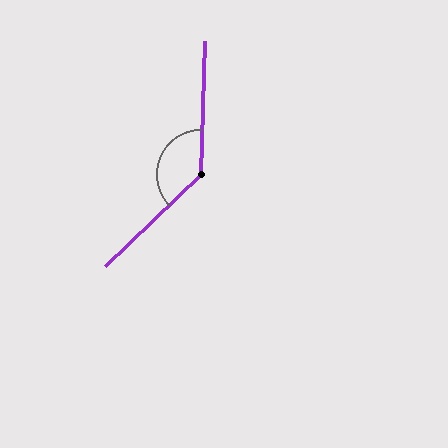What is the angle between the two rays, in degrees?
Approximately 136 degrees.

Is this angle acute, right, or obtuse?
It is obtuse.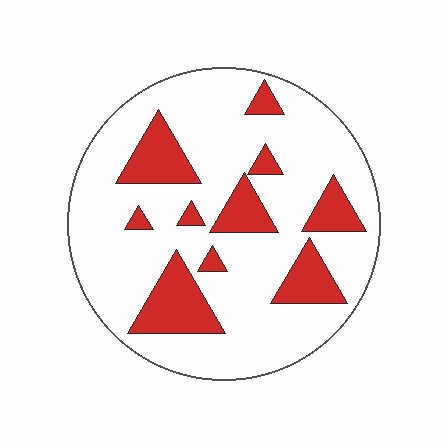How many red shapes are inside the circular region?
10.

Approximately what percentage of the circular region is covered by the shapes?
Approximately 20%.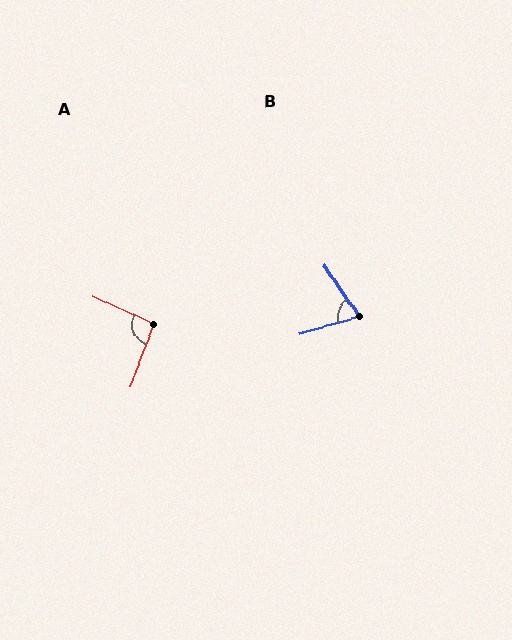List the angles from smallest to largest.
B (72°), A (94°).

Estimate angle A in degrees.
Approximately 94 degrees.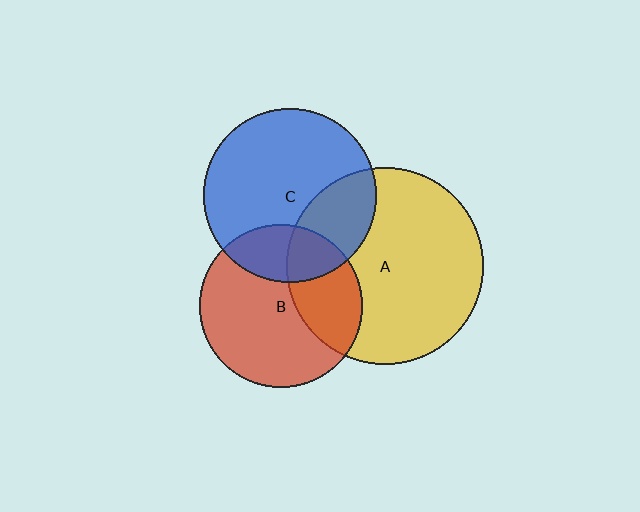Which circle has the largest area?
Circle A (yellow).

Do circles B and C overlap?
Yes.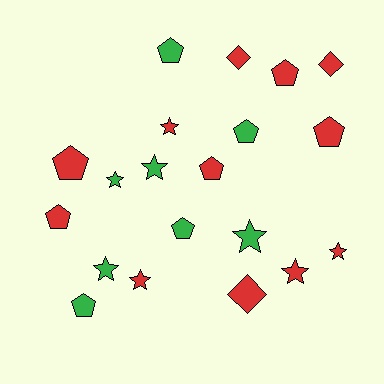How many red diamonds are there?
There are 3 red diamonds.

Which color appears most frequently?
Red, with 12 objects.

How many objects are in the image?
There are 20 objects.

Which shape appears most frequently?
Pentagon, with 9 objects.